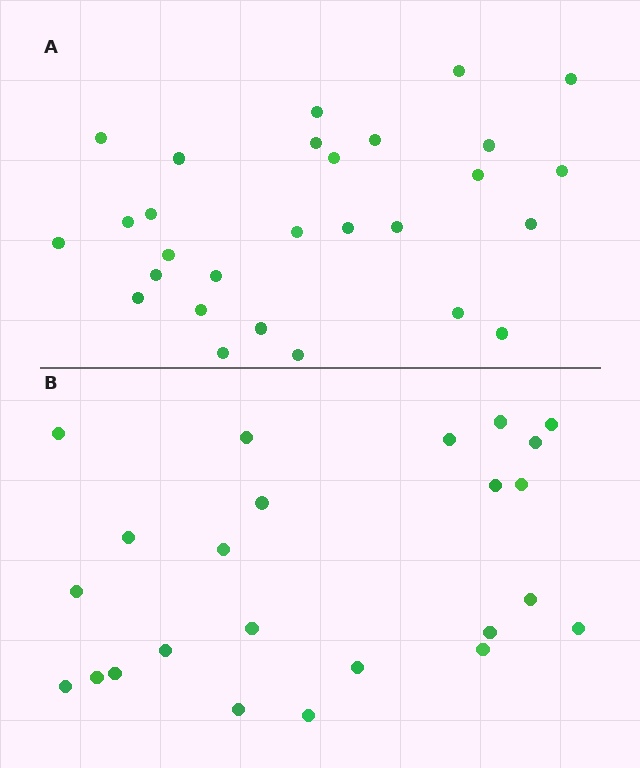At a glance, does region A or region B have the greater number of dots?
Region A (the top region) has more dots.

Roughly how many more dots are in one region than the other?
Region A has about 4 more dots than region B.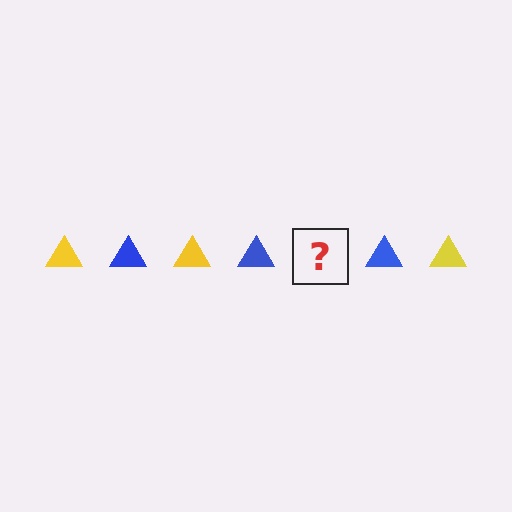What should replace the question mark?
The question mark should be replaced with a yellow triangle.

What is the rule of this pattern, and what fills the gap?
The rule is that the pattern cycles through yellow, blue triangles. The gap should be filled with a yellow triangle.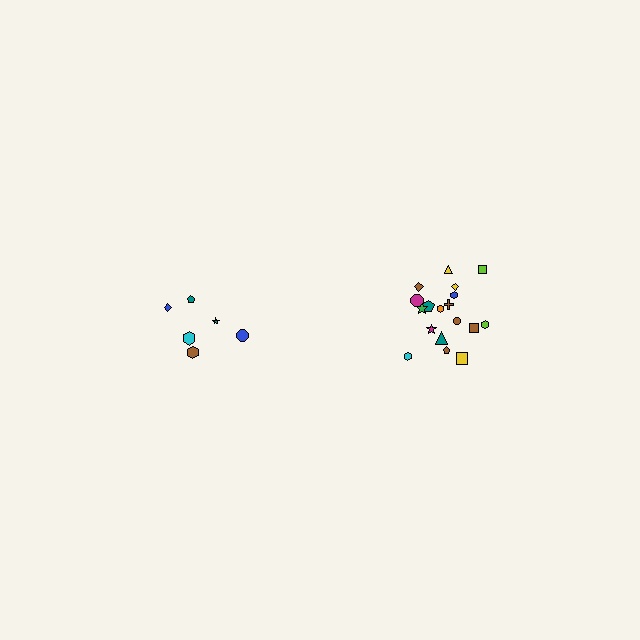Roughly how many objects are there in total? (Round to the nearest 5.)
Roughly 25 objects in total.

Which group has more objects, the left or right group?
The right group.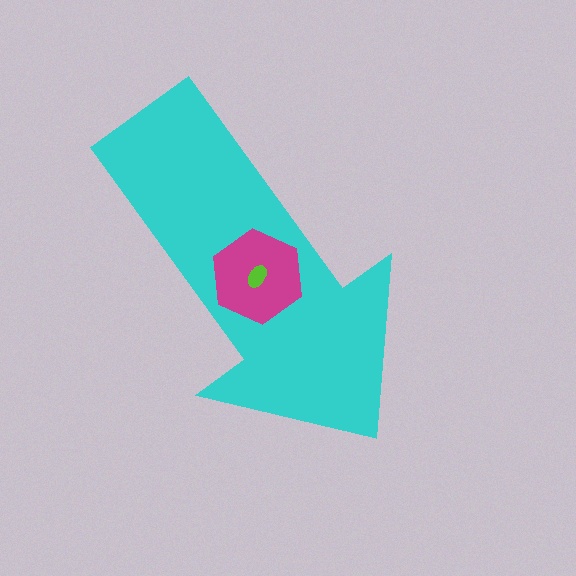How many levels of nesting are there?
3.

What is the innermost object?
The lime ellipse.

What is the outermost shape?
The cyan arrow.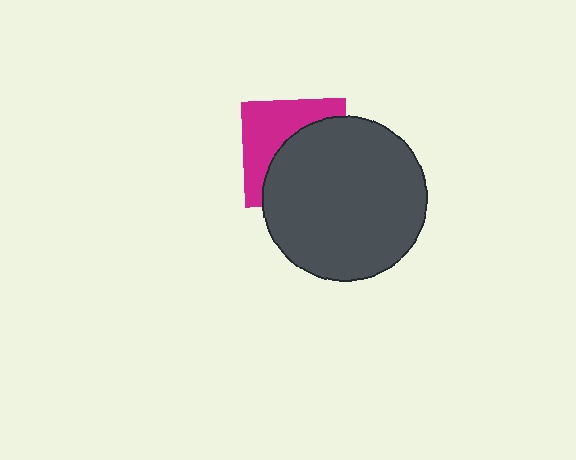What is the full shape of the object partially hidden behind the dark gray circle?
The partially hidden object is a magenta square.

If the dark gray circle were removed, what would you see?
You would see the complete magenta square.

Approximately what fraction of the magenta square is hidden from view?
Roughly 56% of the magenta square is hidden behind the dark gray circle.